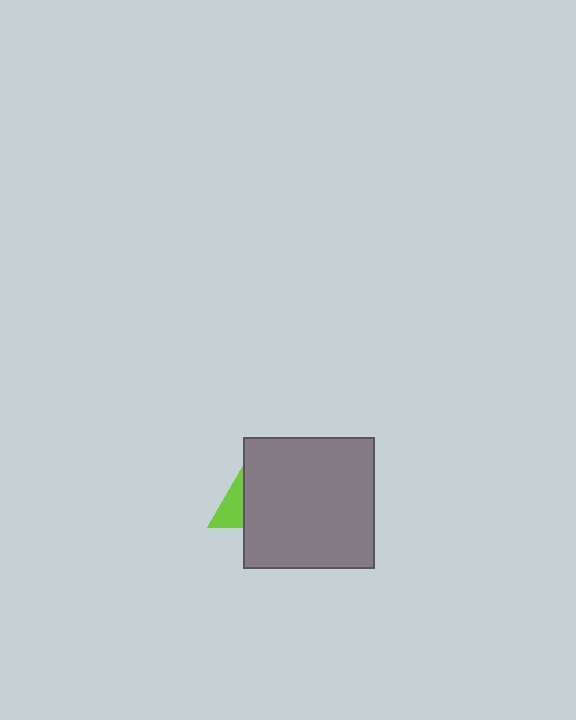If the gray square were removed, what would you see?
You would see the complete lime triangle.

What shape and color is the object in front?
The object in front is a gray square.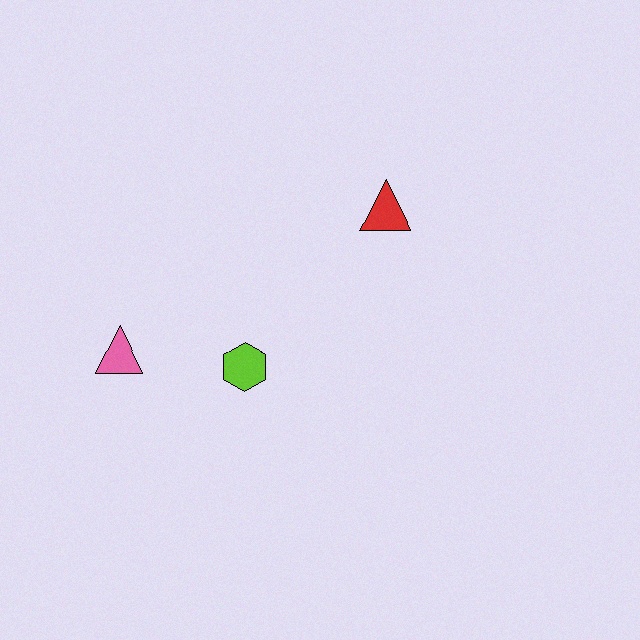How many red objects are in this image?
There is 1 red object.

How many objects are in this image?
There are 3 objects.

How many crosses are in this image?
There are no crosses.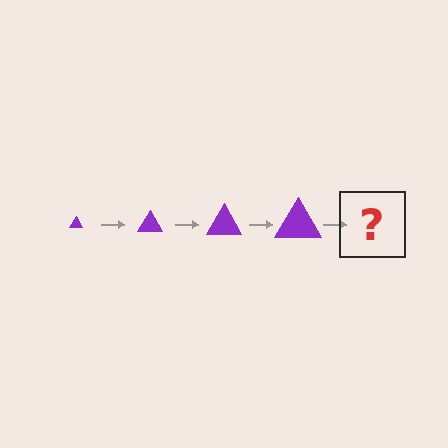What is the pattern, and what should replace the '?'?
The pattern is that the triangle gets progressively larger each step. The '?' should be a purple triangle, larger than the previous one.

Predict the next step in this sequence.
The next step is a purple triangle, larger than the previous one.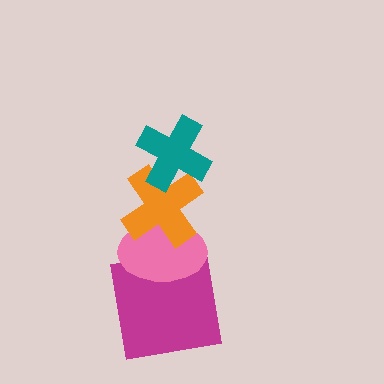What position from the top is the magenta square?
The magenta square is 4th from the top.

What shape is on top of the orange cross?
The teal cross is on top of the orange cross.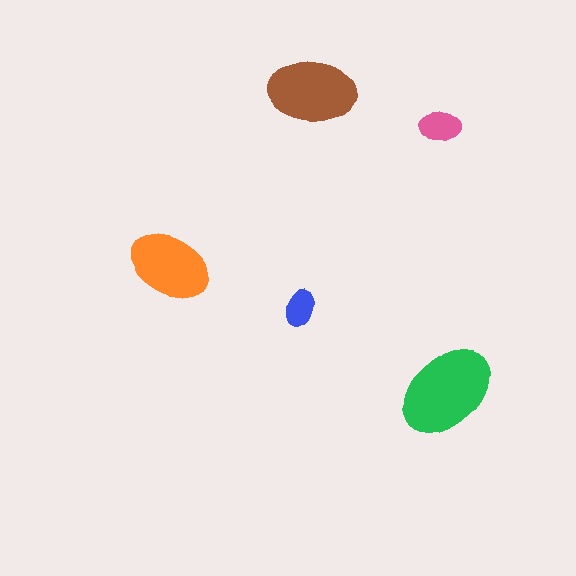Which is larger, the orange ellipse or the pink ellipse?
The orange one.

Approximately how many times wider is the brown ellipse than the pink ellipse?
About 2 times wider.